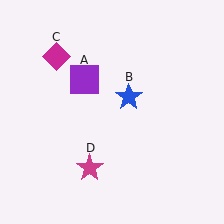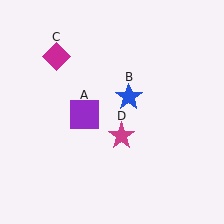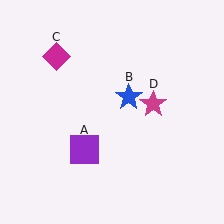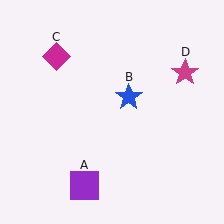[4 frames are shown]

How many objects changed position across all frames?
2 objects changed position: purple square (object A), magenta star (object D).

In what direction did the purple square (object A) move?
The purple square (object A) moved down.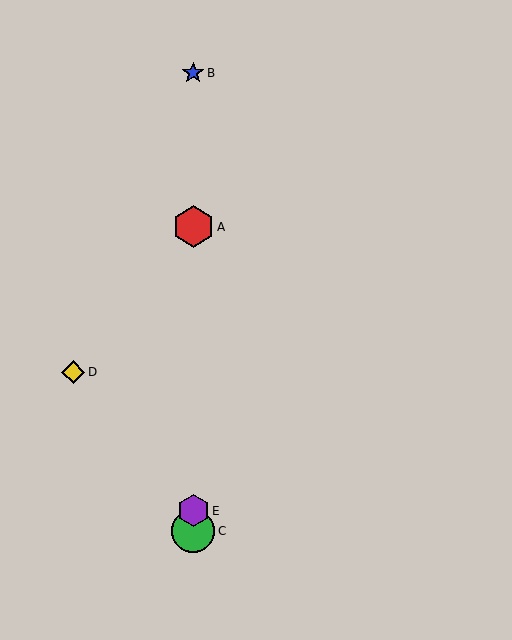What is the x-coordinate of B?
Object B is at x≈193.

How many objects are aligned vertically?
4 objects (A, B, C, E) are aligned vertically.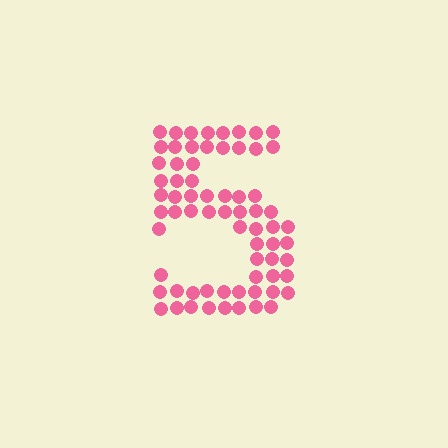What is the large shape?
The large shape is the digit 5.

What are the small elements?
The small elements are circles.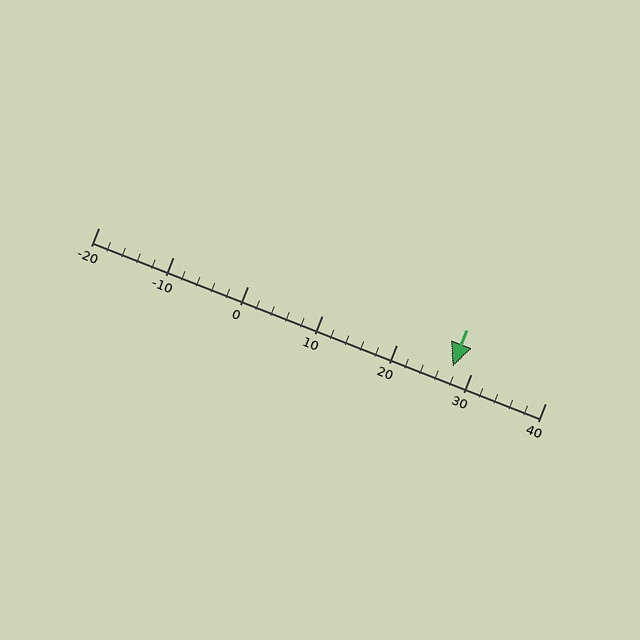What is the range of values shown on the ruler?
The ruler shows values from -20 to 40.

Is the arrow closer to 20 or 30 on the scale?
The arrow is closer to 30.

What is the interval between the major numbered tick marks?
The major tick marks are spaced 10 units apart.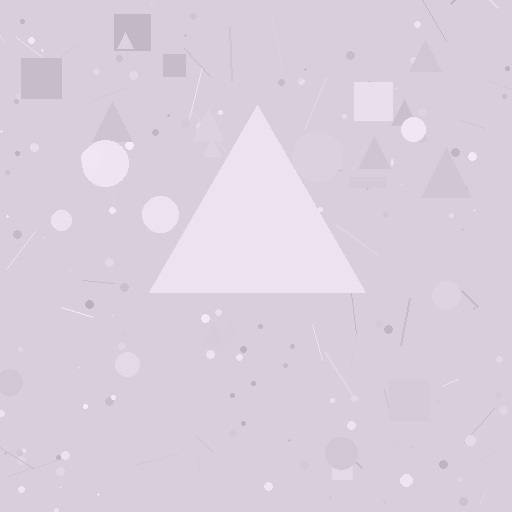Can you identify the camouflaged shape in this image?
The camouflaged shape is a triangle.